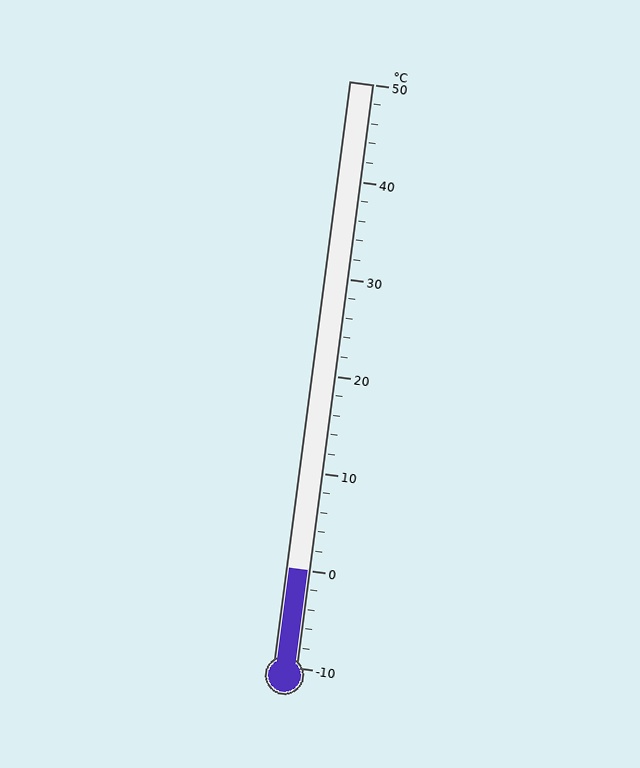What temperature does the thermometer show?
The thermometer shows approximately 0°C.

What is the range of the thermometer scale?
The thermometer scale ranges from -10°C to 50°C.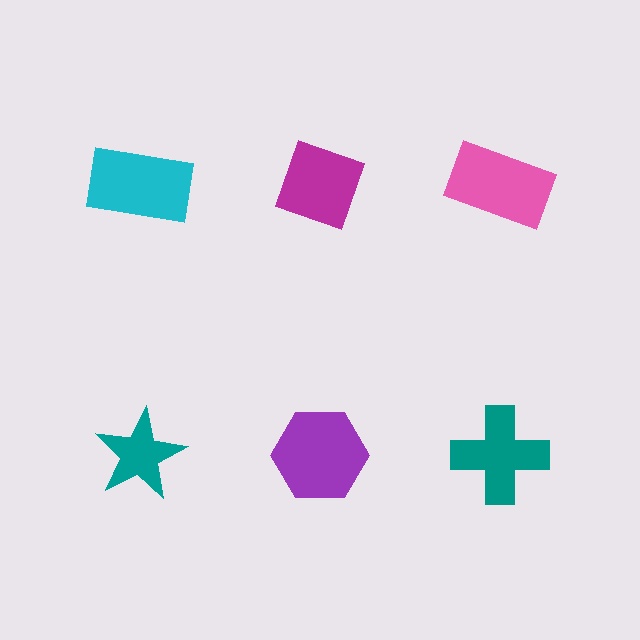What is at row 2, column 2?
A purple hexagon.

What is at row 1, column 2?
A magenta diamond.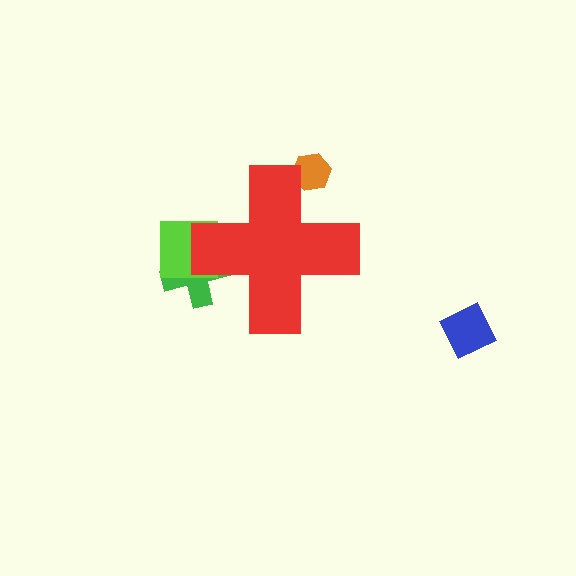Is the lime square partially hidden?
Yes, the lime square is partially hidden behind the red cross.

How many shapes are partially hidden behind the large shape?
3 shapes are partially hidden.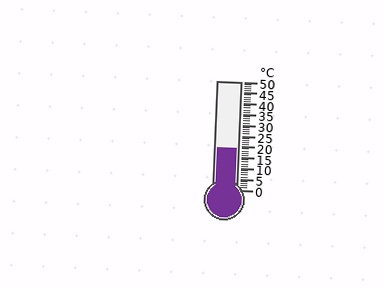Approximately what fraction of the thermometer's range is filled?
The thermometer is filled to approximately 40% of its range.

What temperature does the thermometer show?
The thermometer shows approximately 19°C.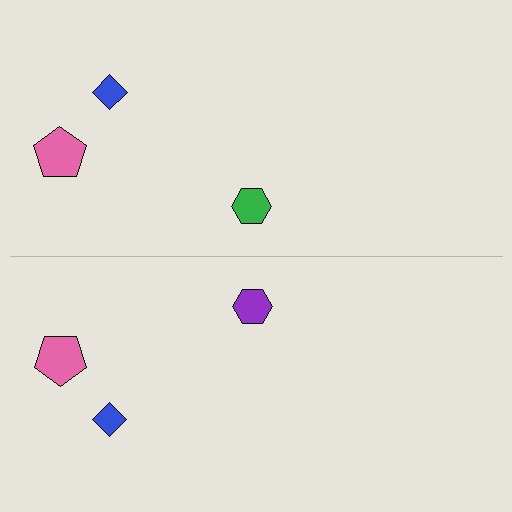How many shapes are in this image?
There are 6 shapes in this image.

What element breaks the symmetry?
The purple hexagon on the bottom side breaks the symmetry — its mirror counterpart is green.